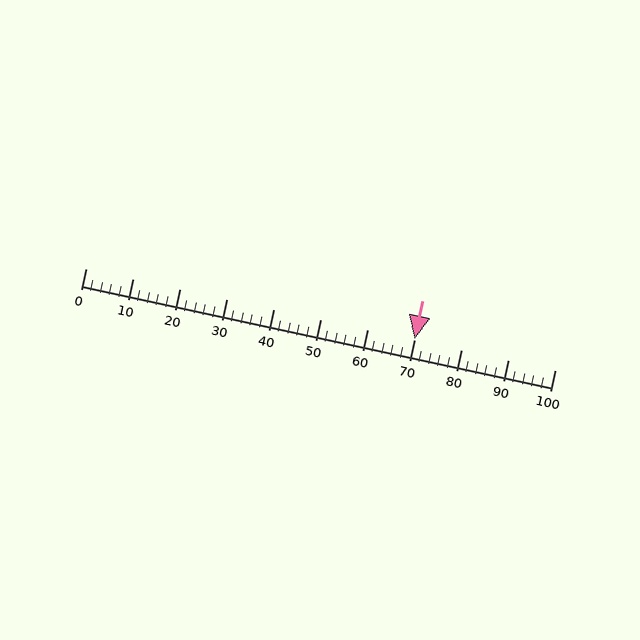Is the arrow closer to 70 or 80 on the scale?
The arrow is closer to 70.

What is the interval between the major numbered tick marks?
The major tick marks are spaced 10 units apart.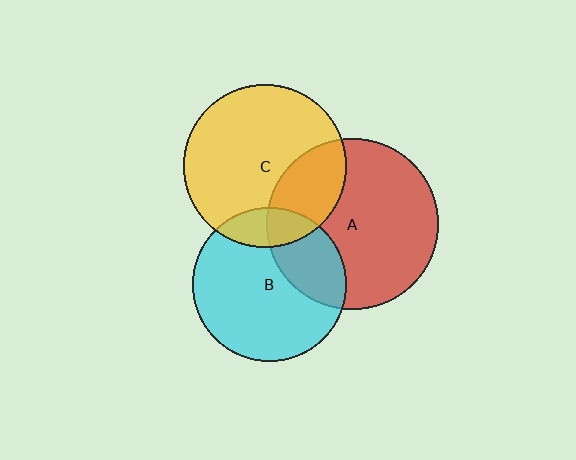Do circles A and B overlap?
Yes.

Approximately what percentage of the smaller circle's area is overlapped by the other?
Approximately 30%.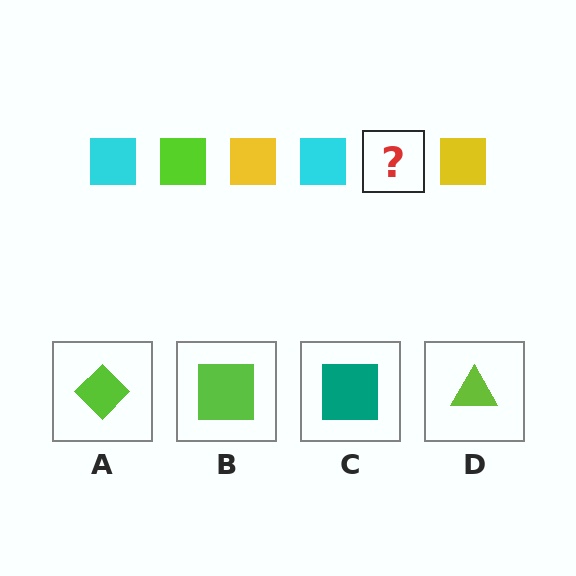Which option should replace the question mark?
Option B.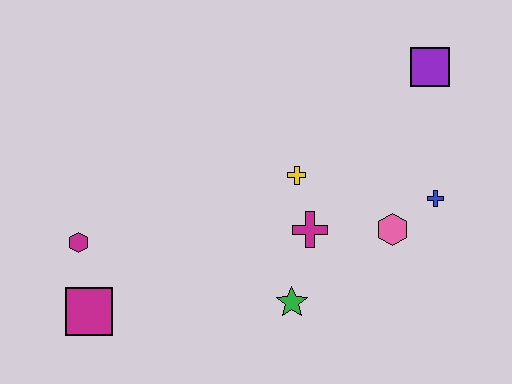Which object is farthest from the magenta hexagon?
The purple square is farthest from the magenta hexagon.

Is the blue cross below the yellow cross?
Yes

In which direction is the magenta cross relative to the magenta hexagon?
The magenta cross is to the right of the magenta hexagon.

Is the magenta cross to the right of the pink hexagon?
No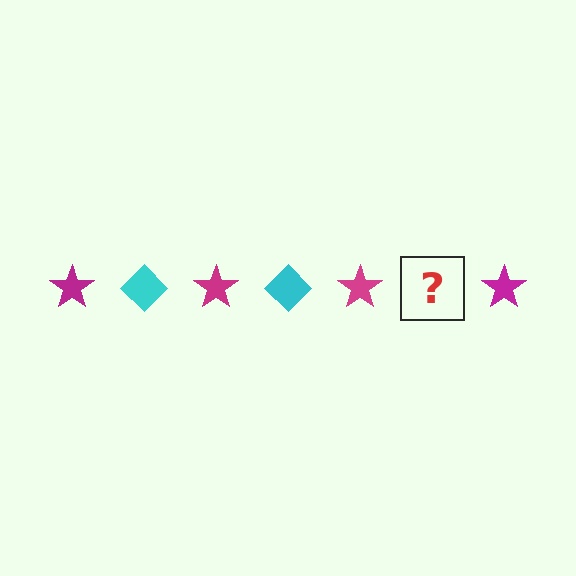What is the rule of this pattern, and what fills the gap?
The rule is that the pattern alternates between magenta star and cyan diamond. The gap should be filled with a cyan diamond.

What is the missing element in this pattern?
The missing element is a cyan diamond.